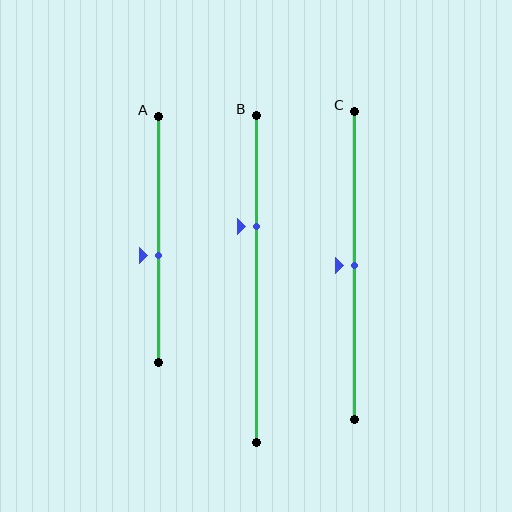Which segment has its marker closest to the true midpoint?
Segment C has its marker closest to the true midpoint.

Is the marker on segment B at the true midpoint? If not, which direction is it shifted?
No, the marker on segment B is shifted upward by about 16% of the segment length.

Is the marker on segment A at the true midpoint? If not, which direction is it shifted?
No, the marker on segment A is shifted downward by about 6% of the segment length.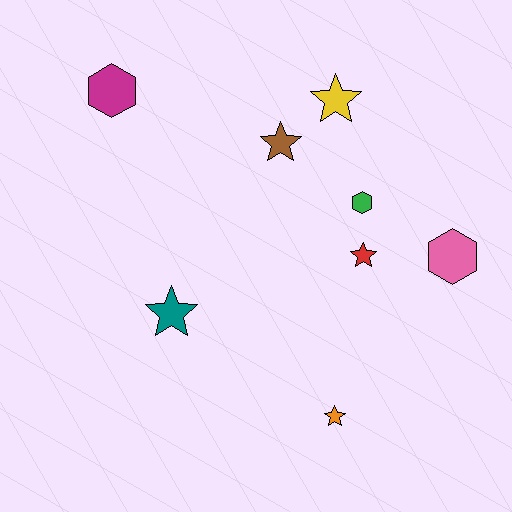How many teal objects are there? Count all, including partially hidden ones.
There is 1 teal object.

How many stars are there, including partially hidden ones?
There are 5 stars.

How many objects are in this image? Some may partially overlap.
There are 8 objects.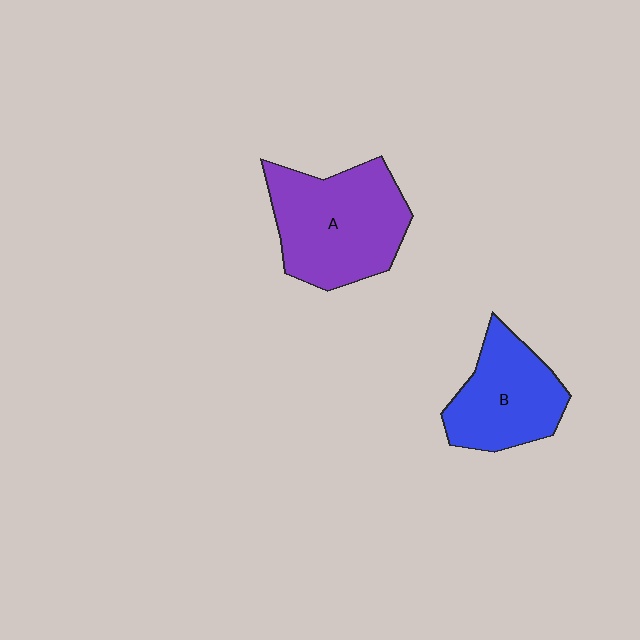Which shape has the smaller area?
Shape B (blue).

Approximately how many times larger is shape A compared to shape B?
Approximately 1.3 times.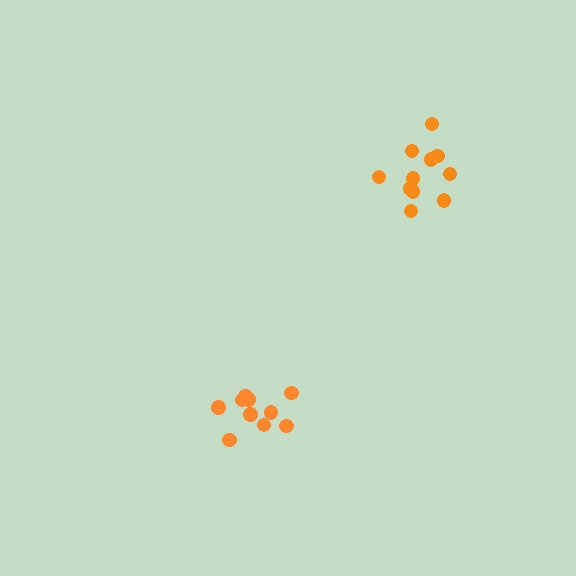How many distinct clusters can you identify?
There are 2 distinct clusters.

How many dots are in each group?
Group 1: 10 dots, Group 2: 11 dots (21 total).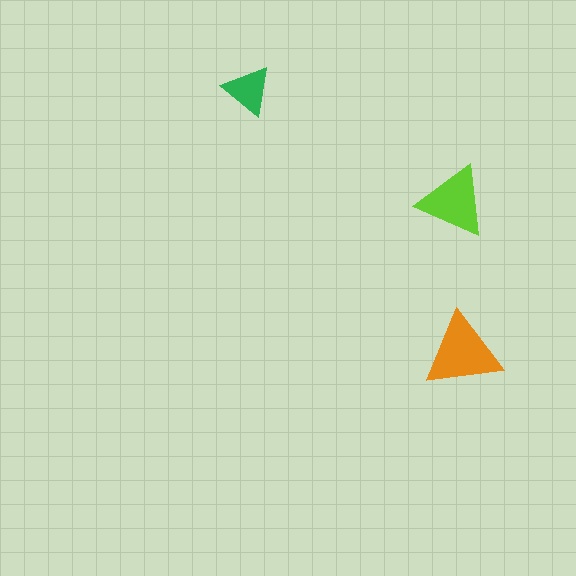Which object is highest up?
The green triangle is topmost.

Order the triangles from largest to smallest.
the orange one, the lime one, the green one.